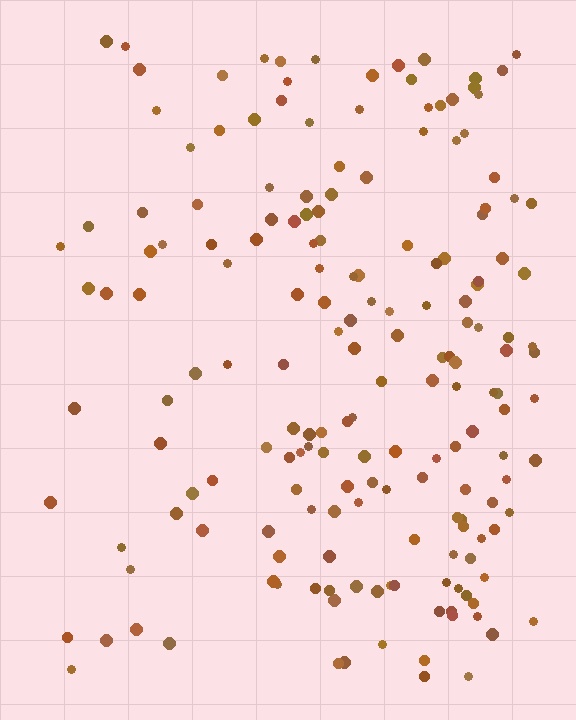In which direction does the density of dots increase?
From left to right, with the right side densest.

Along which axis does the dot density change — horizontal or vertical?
Horizontal.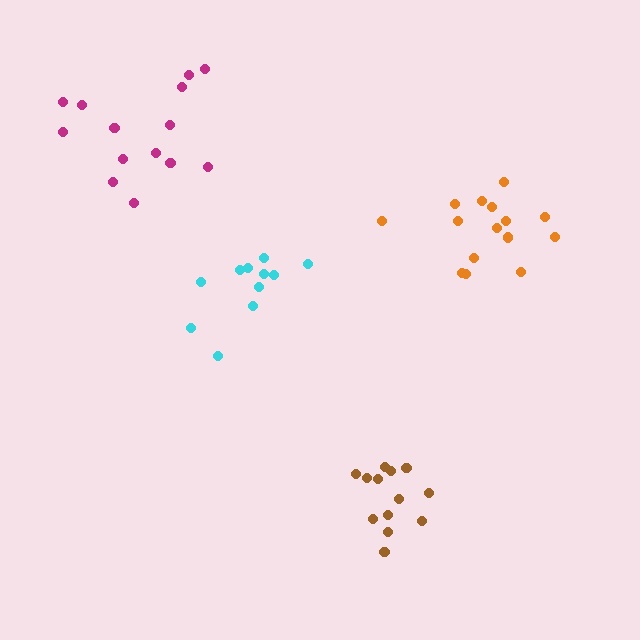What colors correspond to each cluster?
The clusters are colored: brown, cyan, magenta, orange.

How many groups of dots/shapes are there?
There are 4 groups.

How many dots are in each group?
Group 1: 13 dots, Group 2: 11 dots, Group 3: 14 dots, Group 4: 15 dots (53 total).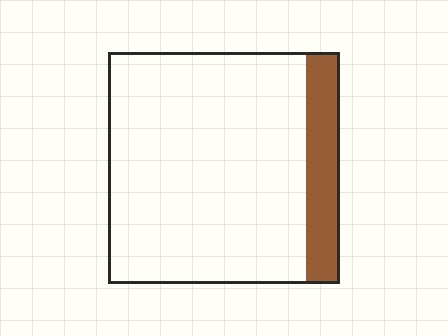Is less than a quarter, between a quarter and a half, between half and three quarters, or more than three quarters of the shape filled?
Less than a quarter.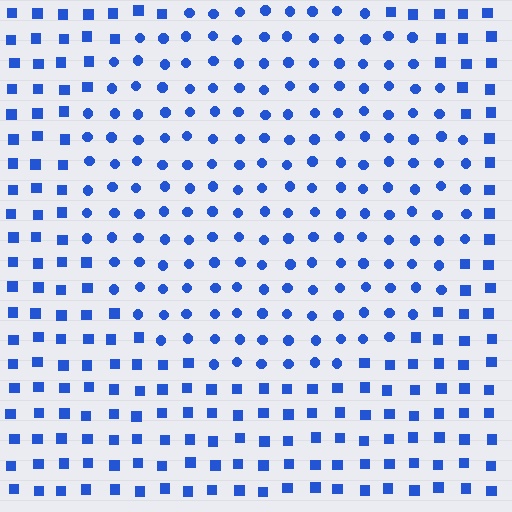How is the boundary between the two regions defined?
The boundary is defined by a change in element shape: circles inside vs. squares outside. All elements share the same color and spacing.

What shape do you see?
I see a circle.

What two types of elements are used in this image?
The image uses circles inside the circle region and squares outside it.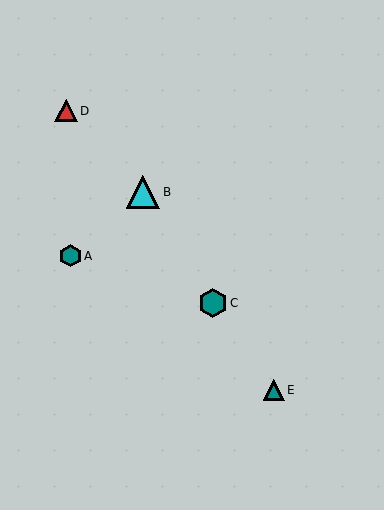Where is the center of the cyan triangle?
The center of the cyan triangle is at (143, 192).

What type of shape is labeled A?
Shape A is a teal hexagon.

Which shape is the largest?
The cyan triangle (labeled B) is the largest.